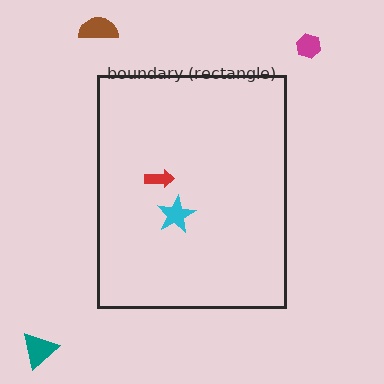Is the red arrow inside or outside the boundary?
Inside.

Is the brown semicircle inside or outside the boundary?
Outside.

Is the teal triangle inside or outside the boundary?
Outside.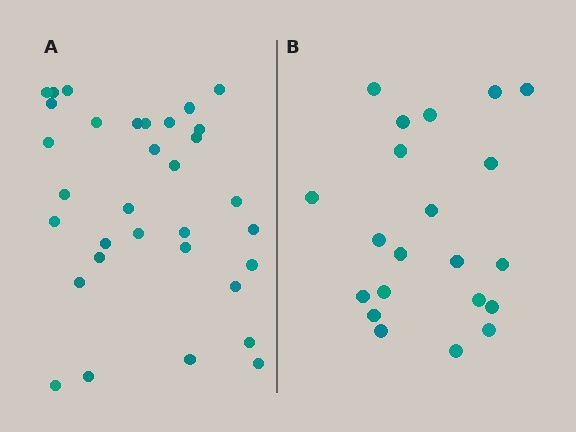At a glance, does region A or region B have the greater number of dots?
Region A (the left region) has more dots.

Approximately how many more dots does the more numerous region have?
Region A has roughly 12 or so more dots than region B.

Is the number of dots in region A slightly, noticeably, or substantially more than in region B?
Region A has substantially more. The ratio is roughly 1.6 to 1.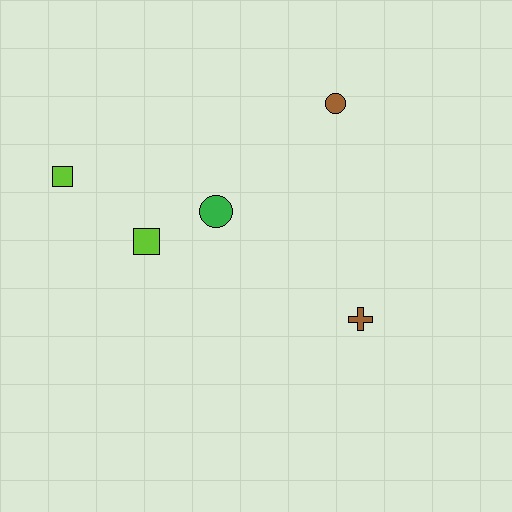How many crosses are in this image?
There is 1 cross.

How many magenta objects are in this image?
There are no magenta objects.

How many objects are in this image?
There are 5 objects.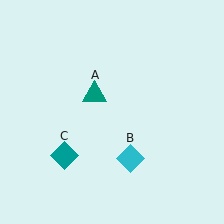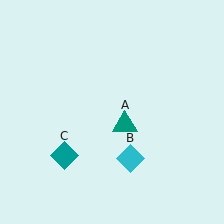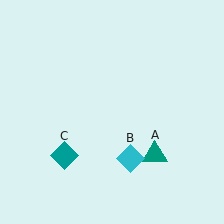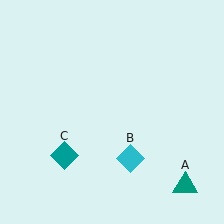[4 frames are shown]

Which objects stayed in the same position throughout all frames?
Cyan diamond (object B) and teal diamond (object C) remained stationary.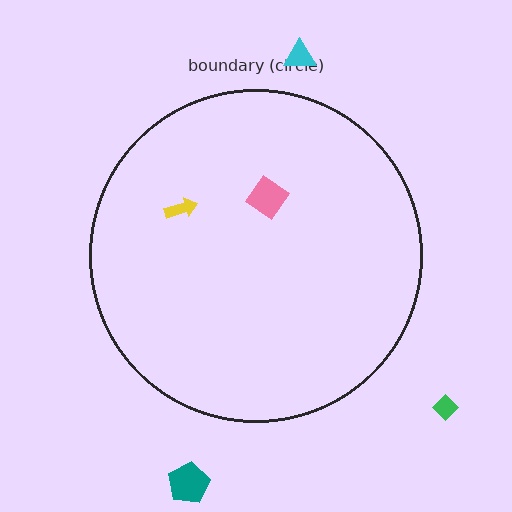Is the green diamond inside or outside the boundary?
Outside.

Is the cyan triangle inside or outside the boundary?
Outside.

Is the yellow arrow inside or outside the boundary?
Inside.